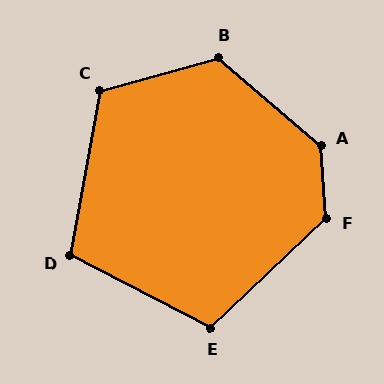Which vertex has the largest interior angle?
A, at approximately 135 degrees.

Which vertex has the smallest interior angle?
D, at approximately 107 degrees.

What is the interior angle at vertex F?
Approximately 129 degrees (obtuse).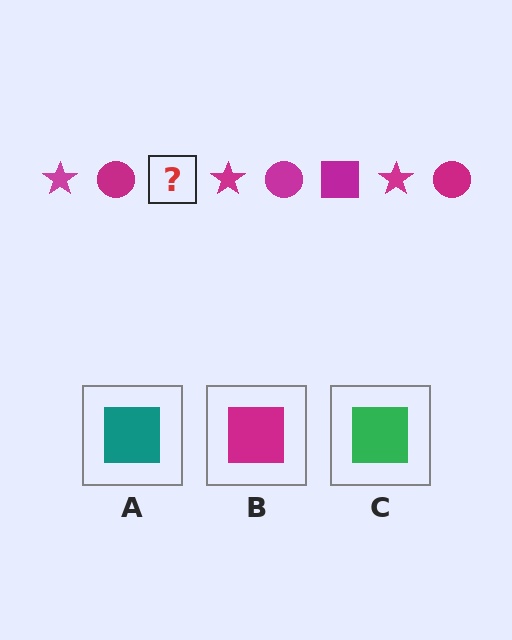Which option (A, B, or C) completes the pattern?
B.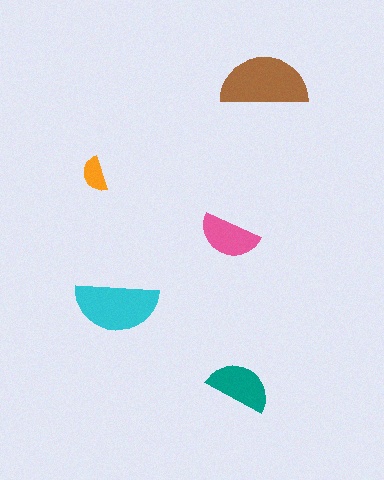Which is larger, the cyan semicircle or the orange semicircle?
The cyan one.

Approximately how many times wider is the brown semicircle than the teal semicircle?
About 1.5 times wider.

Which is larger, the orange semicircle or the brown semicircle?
The brown one.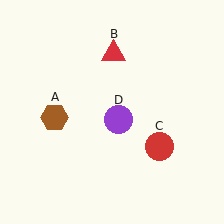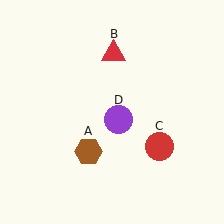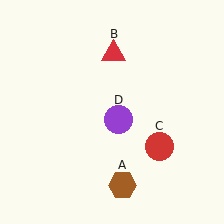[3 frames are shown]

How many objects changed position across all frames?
1 object changed position: brown hexagon (object A).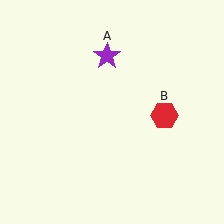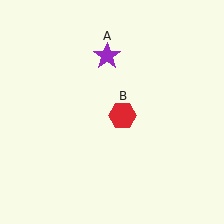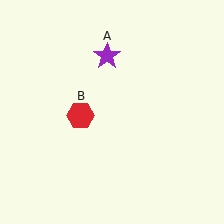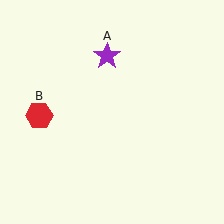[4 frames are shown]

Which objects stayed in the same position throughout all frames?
Purple star (object A) remained stationary.